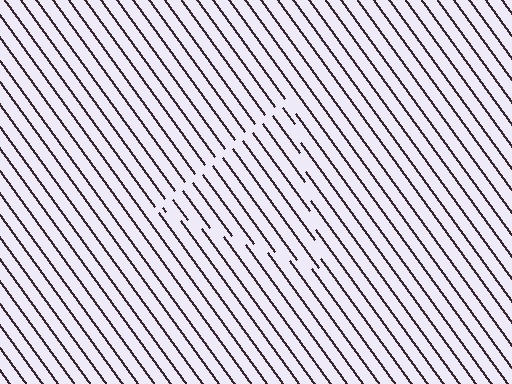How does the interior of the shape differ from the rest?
The interior of the shape contains the same grating, shifted by half a period — the contour is defined by the phase discontinuity where line-ends from the inner and outer gratings abut.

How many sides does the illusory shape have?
3 sides — the line-ends trace a triangle.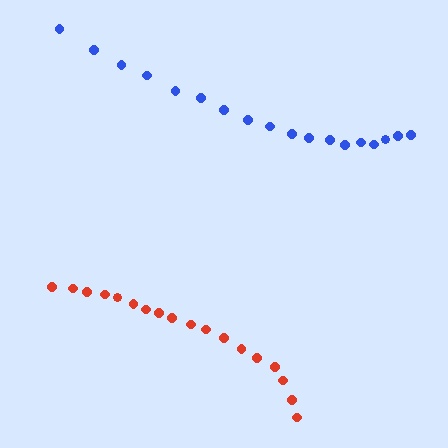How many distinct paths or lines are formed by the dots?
There are 2 distinct paths.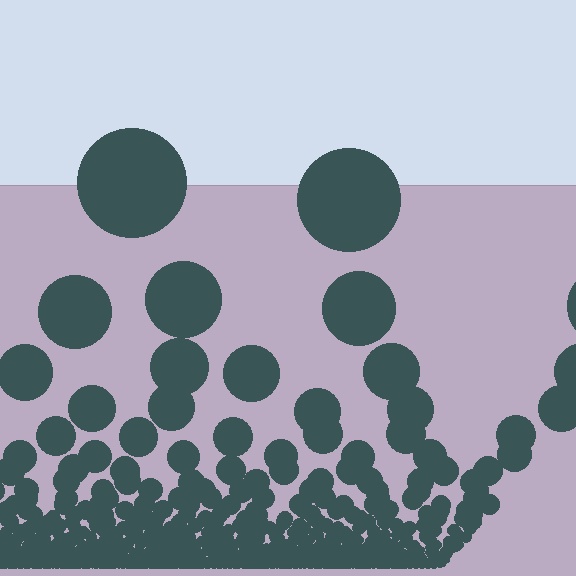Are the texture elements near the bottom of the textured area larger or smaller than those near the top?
Smaller. The gradient is inverted — elements near the bottom are smaller and denser.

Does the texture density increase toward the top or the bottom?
Density increases toward the bottom.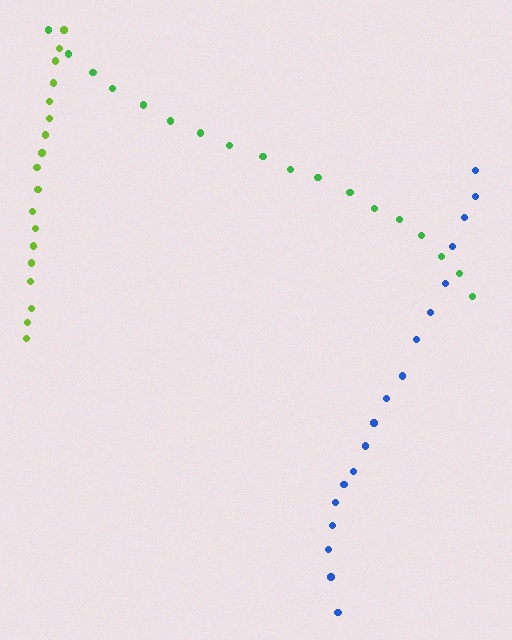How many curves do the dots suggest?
There are 3 distinct paths.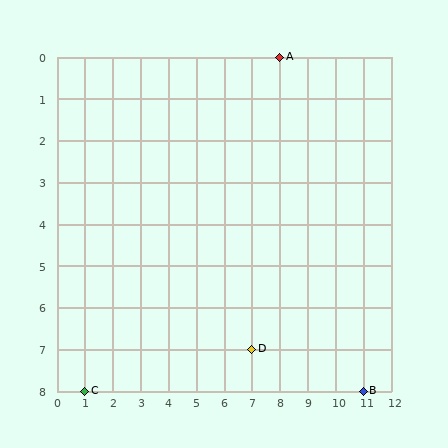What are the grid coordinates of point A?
Point A is at grid coordinates (8, 0).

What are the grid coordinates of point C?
Point C is at grid coordinates (1, 8).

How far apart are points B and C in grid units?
Points B and C are 10 columns apart.